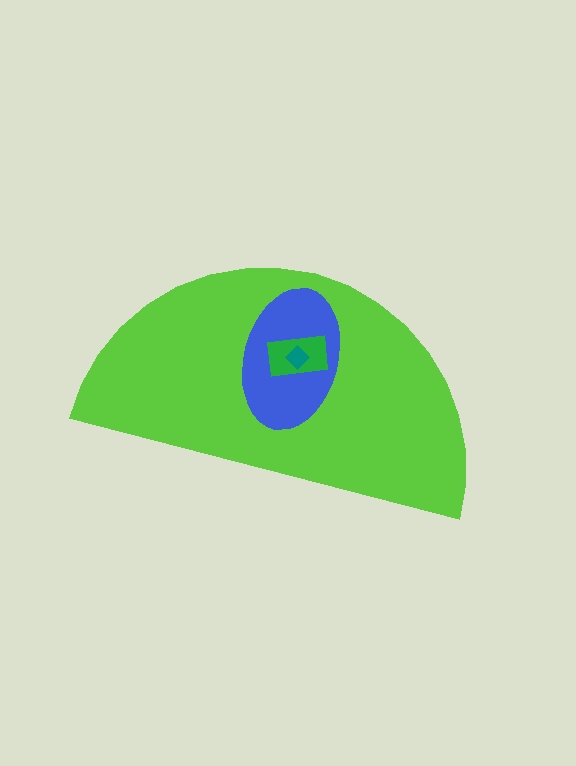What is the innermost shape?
The teal diamond.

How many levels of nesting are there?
4.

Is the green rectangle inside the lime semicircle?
Yes.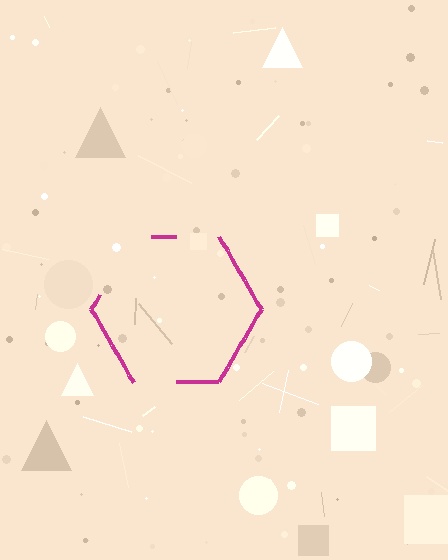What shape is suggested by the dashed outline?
The dashed outline suggests a hexagon.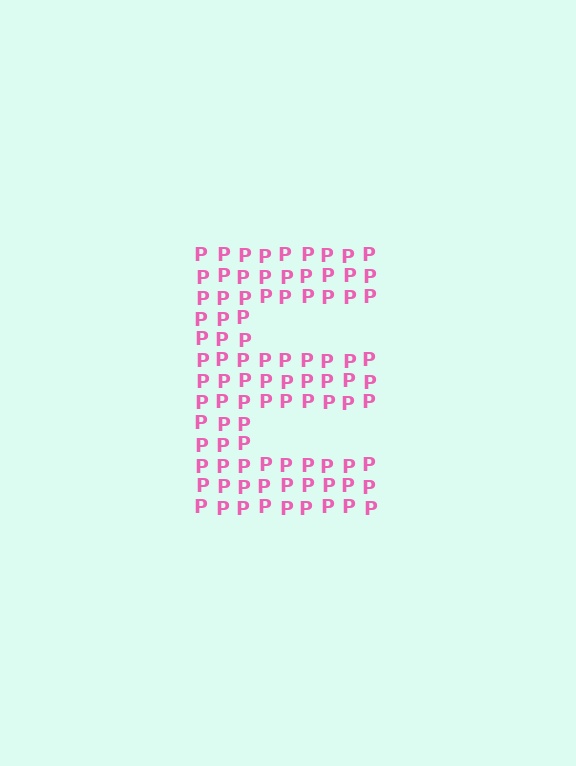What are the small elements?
The small elements are letter P's.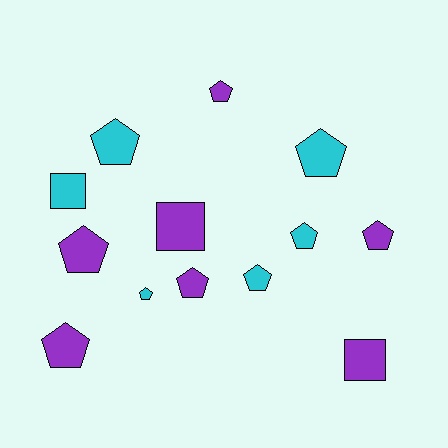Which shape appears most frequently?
Pentagon, with 10 objects.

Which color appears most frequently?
Purple, with 7 objects.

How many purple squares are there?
There are 2 purple squares.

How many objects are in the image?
There are 13 objects.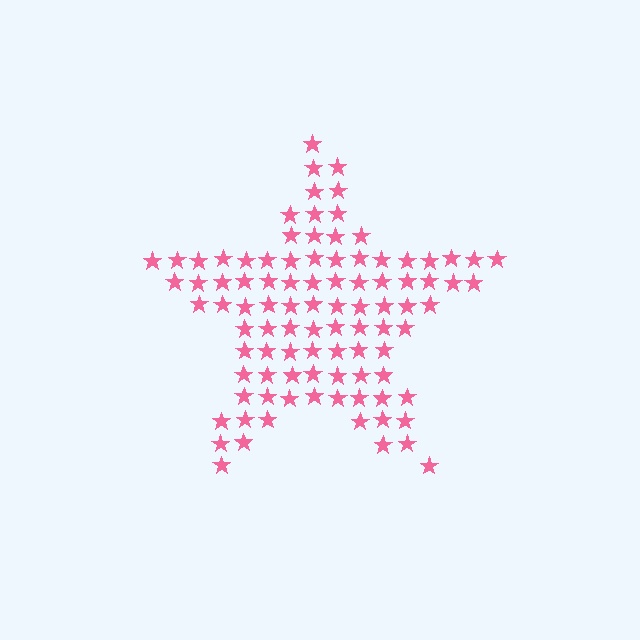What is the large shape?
The large shape is a star.